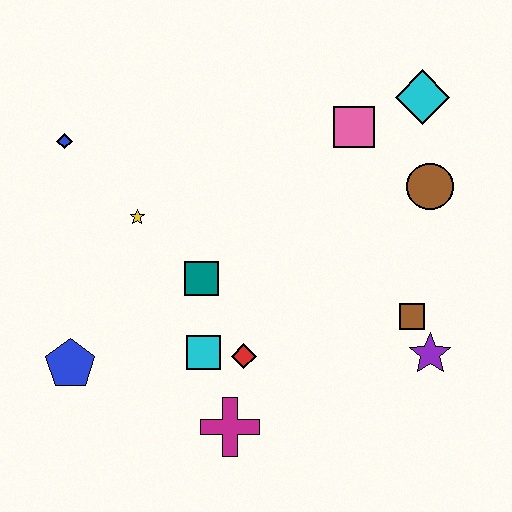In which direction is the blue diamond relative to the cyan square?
The blue diamond is above the cyan square.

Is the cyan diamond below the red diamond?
No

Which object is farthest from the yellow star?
The purple star is farthest from the yellow star.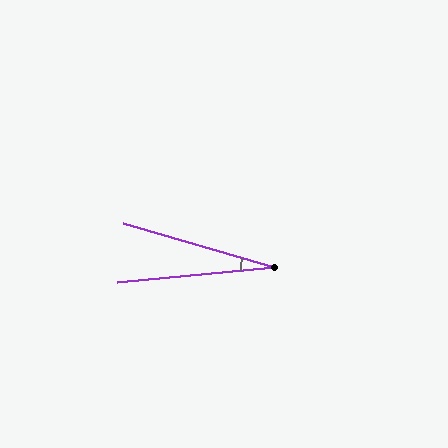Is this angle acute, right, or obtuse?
It is acute.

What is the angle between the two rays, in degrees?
Approximately 22 degrees.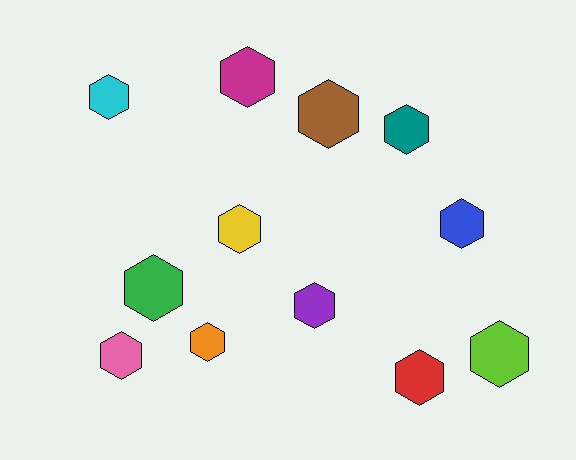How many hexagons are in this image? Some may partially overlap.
There are 12 hexagons.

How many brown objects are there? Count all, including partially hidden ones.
There is 1 brown object.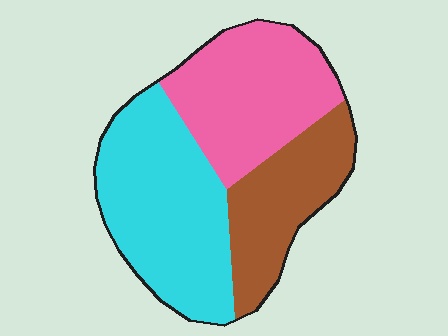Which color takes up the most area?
Cyan, at roughly 40%.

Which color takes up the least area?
Brown, at roughly 25%.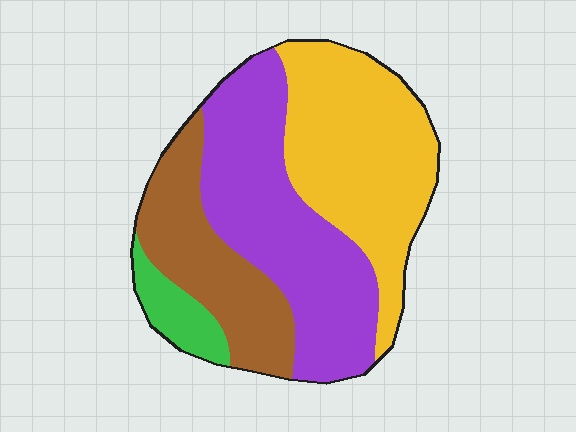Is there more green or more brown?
Brown.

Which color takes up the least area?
Green, at roughly 5%.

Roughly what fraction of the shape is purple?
Purple takes up between a third and a half of the shape.